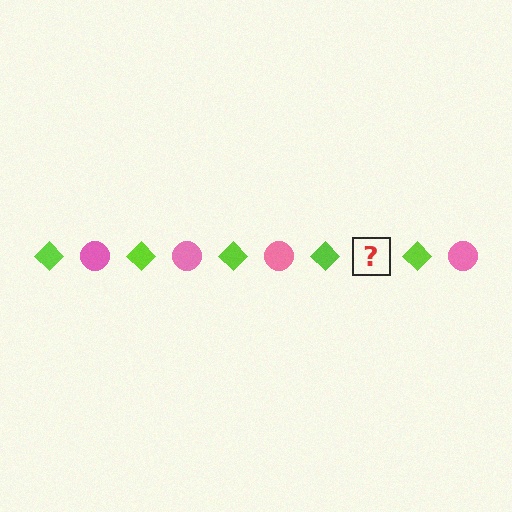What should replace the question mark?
The question mark should be replaced with a pink circle.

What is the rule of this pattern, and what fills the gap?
The rule is that the pattern alternates between lime diamond and pink circle. The gap should be filled with a pink circle.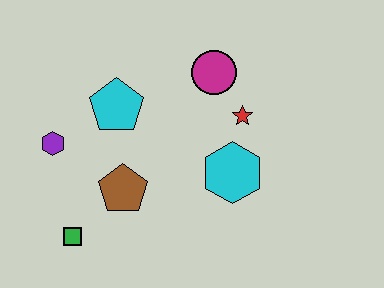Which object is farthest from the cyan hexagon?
The purple hexagon is farthest from the cyan hexagon.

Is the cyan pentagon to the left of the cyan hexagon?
Yes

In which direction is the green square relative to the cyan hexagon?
The green square is to the left of the cyan hexagon.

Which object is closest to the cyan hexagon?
The red star is closest to the cyan hexagon.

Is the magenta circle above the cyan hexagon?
Yes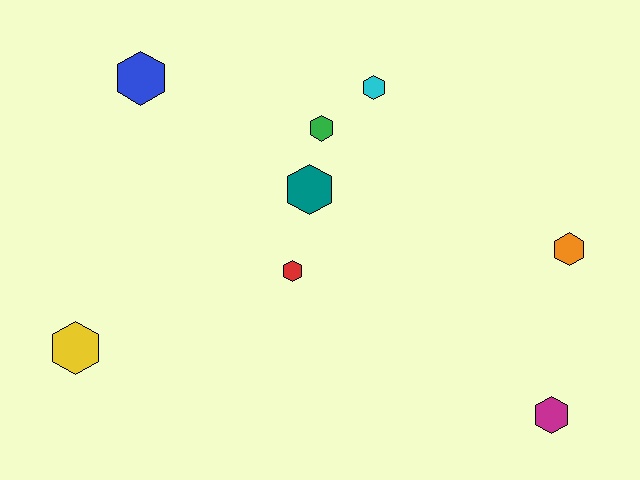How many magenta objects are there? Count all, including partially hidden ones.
There is 1 magenta object.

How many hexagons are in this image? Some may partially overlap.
There are 8 hexagons.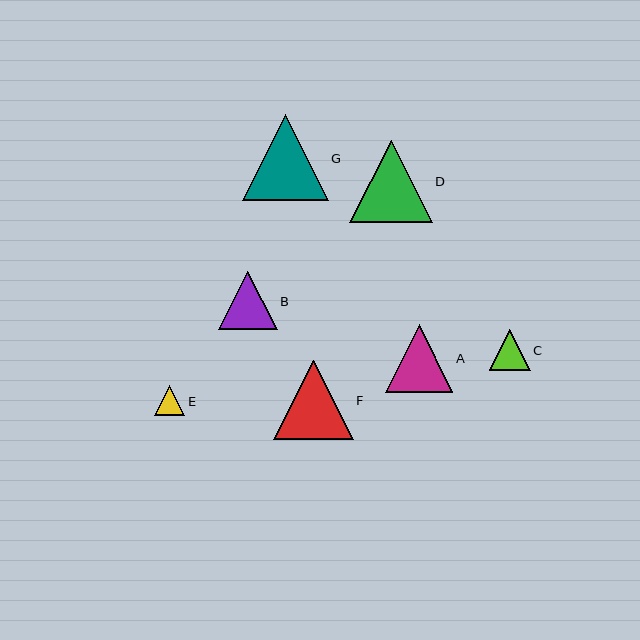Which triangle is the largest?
Triangle G is the largest with a size of approximately 86 pixels.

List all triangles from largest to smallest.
From largest to smallest: G, D, F, A, B, C, E.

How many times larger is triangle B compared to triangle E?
Triangle B is approximately 2.0 times the size of triangle E.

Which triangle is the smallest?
Triangle E is the smallest with a size of approximately 30 pixels.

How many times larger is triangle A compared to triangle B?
Triangle A is approximately 1.2 times the size of triangle B.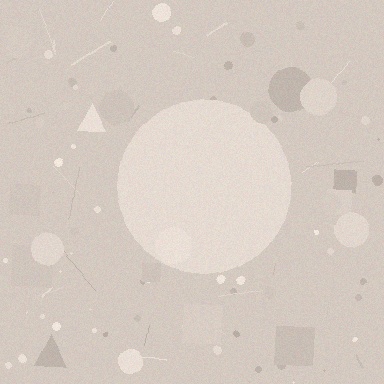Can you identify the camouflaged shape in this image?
The camouflaged shape is a circle.